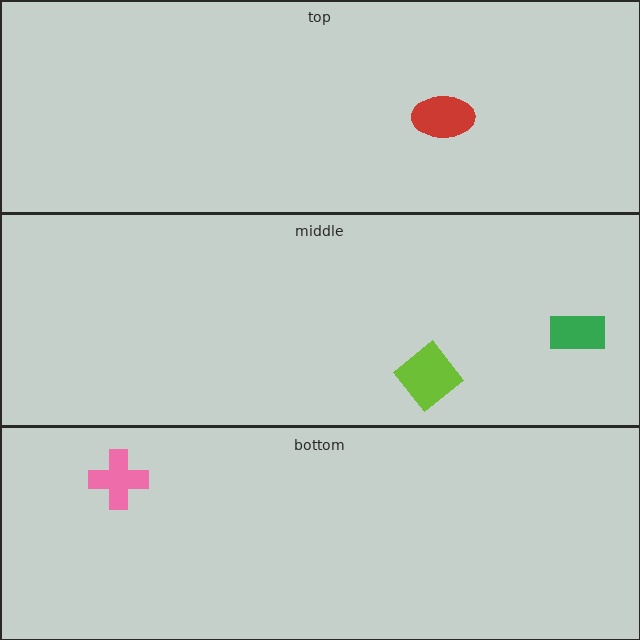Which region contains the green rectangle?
The middle region.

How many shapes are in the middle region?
2.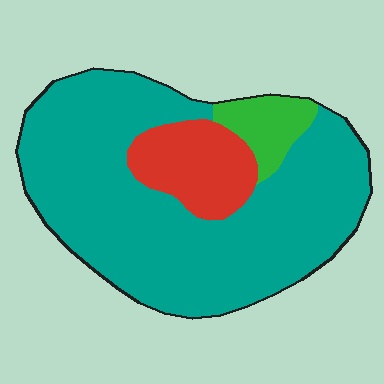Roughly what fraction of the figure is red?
Red covers about 15% of the figure.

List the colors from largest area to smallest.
From largest to smallest: teal, red, green.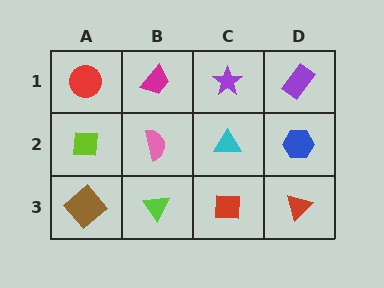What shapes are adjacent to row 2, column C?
A purple star (row 1, column C), a red square (row 3, column C), a pink semicircle (row 2, column B), a blue hexagon (row 2, column D).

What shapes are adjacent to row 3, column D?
A blue hexagon (row 2, column D), a red square (row 3, column C).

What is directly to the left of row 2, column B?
A lime square.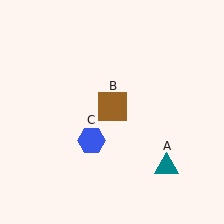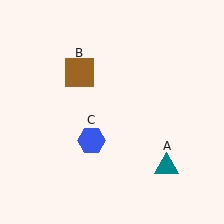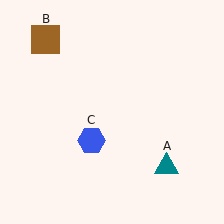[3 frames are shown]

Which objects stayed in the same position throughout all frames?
Teal triangle (object A) and blue hexagon (object C) remained stationary.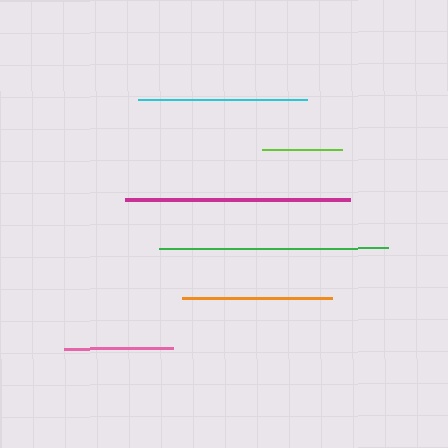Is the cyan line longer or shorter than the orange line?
The cyan line is longer than the orange line.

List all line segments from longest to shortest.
From longest to shortest: green, magenta, cyan, orange, pink, lime.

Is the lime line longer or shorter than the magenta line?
The magenta line is longer than the lime line.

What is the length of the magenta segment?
The magenta segment is approximately 224 pixels long.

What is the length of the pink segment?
The pink segment is approximately 109 pixels long.